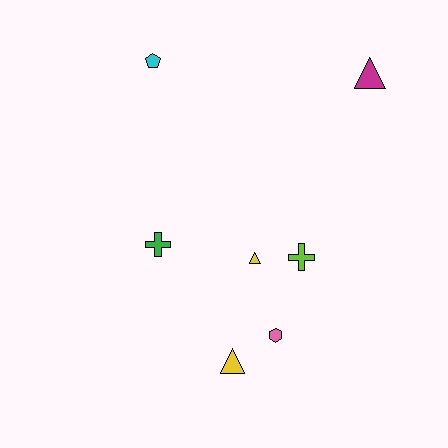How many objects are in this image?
There are 7 objects.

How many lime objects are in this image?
There is 1 lime object.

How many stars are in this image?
There are no stars.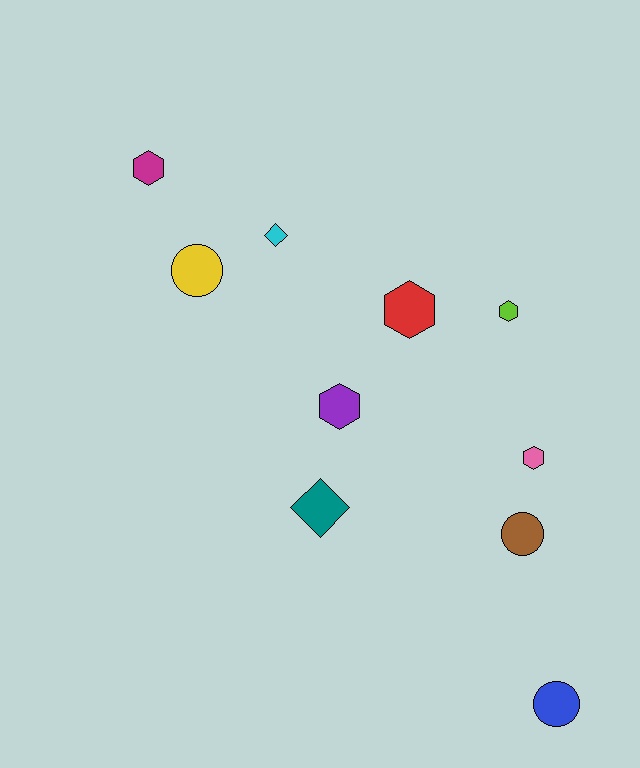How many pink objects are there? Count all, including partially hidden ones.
There is 1 pink object.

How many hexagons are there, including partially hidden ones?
There are 5 hexagons.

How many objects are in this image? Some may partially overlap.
There are 10 objects.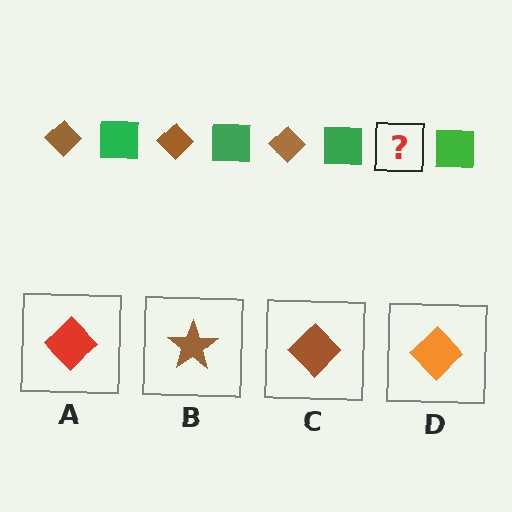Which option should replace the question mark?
Option C.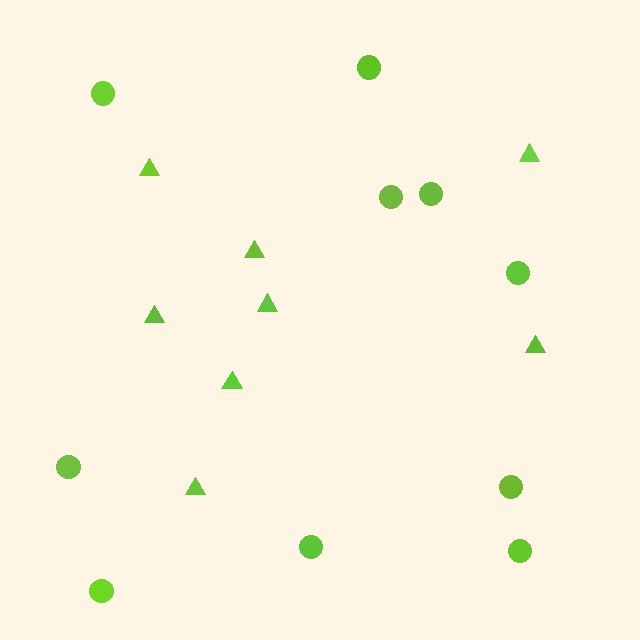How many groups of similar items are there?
There are 2 groups: one group of triangles (8) and one group of circles (10).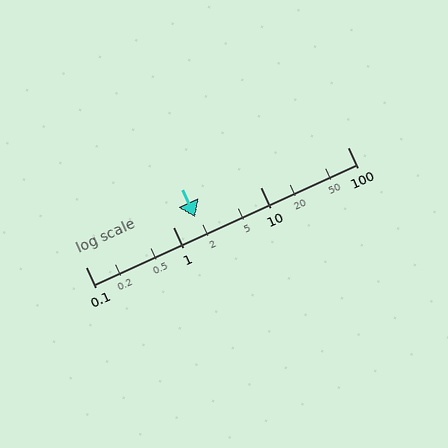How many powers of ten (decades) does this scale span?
The scale spans 3 decades, from 0.1 to 100.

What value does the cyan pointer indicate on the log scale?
The pointer indicates approximately 1.8.